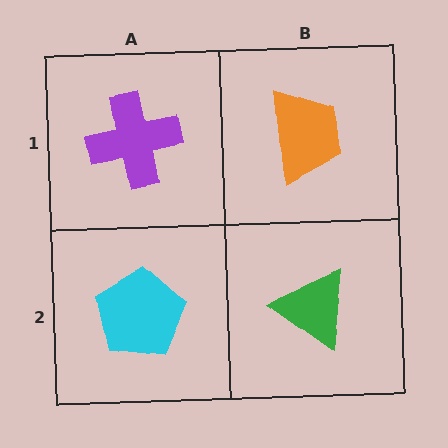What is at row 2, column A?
A cyan pentagon.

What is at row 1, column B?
An orange trapezoid.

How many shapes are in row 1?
2 shapes.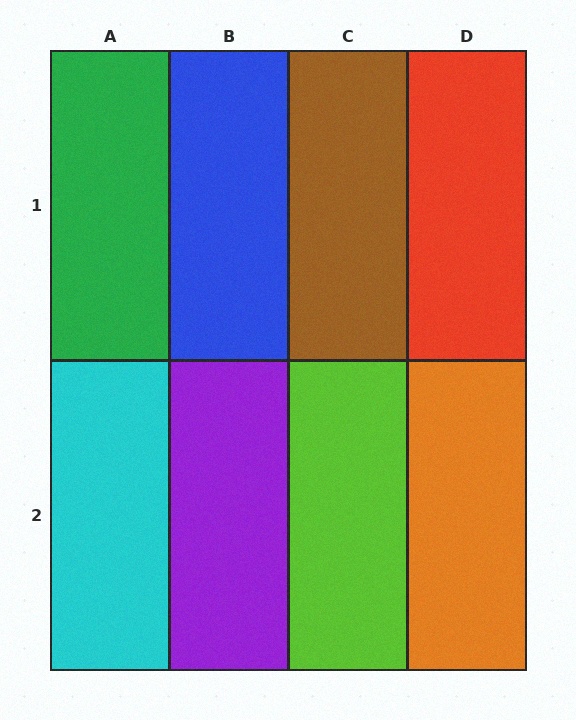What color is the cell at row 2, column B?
Purple.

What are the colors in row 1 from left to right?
Green, blue, brown, red.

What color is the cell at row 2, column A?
Cyan.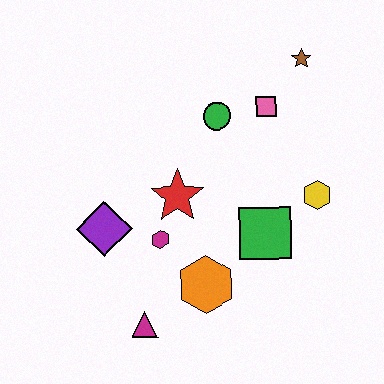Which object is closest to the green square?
The yellow hexagon is closest to the green square.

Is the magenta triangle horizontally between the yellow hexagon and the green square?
No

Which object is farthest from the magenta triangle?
The brown star is farthest from the magenta triangle.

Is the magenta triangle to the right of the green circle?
No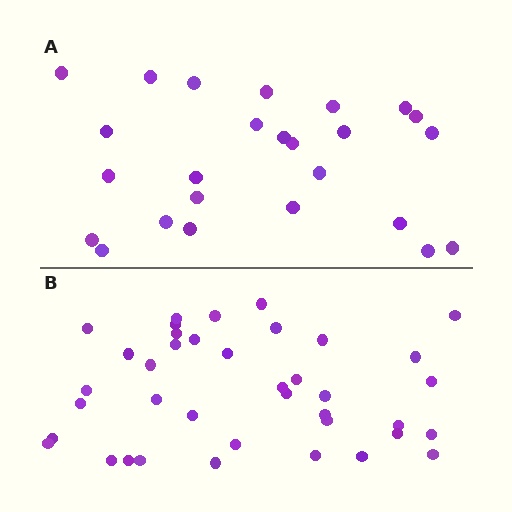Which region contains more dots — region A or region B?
Region B (the bottom region) has more dots.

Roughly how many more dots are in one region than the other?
Region B has approximately 15 more dots than region A.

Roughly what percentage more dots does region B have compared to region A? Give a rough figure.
About 55% more.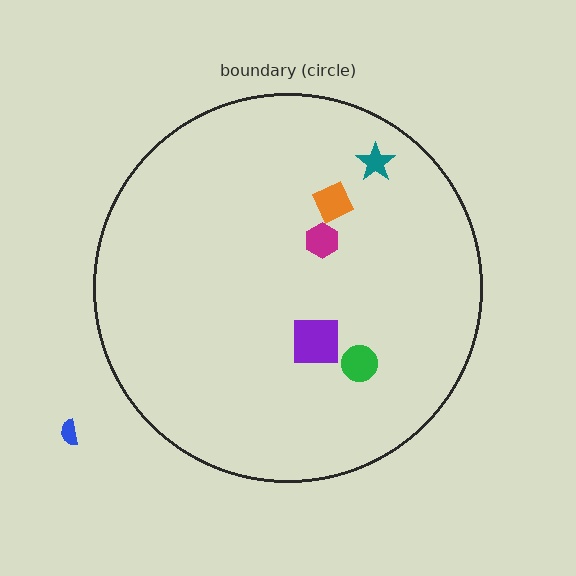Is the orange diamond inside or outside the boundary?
Inside.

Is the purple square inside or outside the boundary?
Inside.